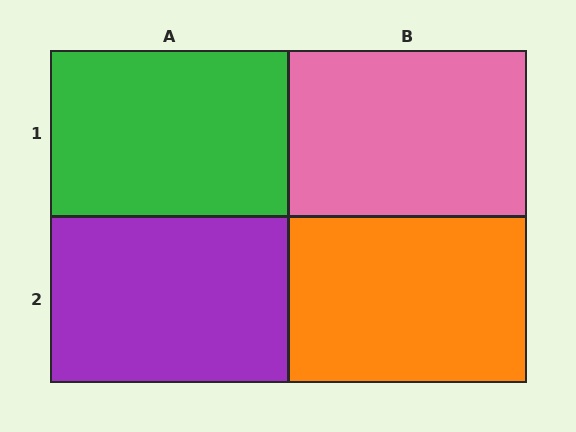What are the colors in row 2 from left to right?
Purple, orange.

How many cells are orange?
1 cell is orange.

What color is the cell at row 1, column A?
Green.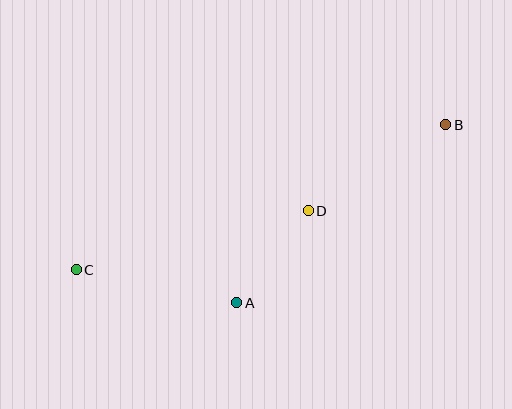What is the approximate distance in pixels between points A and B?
The distance between A and B is approximately 275 pixels.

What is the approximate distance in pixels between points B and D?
The distance between B and D is approximately 162 pixels.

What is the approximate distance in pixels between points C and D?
The distance between C and D is approximately 239 pixels.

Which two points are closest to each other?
Points A and D are closest to each other.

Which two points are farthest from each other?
Points B and C are farthest from each other.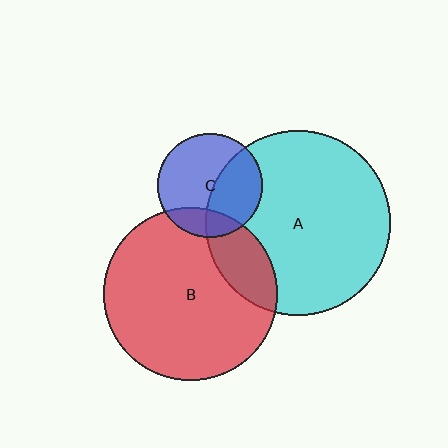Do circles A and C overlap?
Yes.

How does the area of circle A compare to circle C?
Approximately 3.1 times.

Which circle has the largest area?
Circle A (cyan).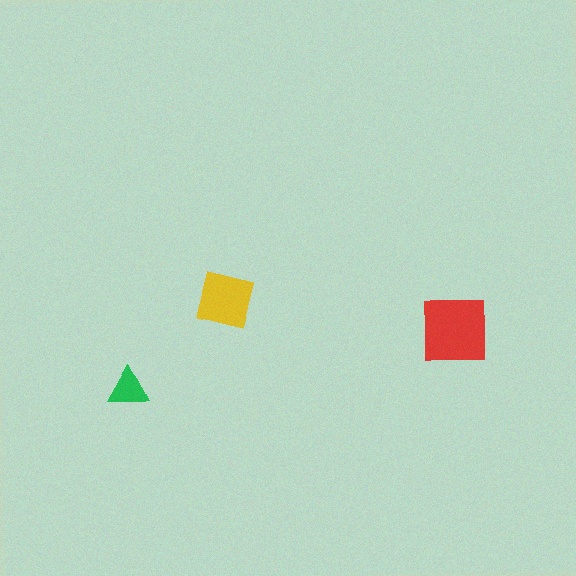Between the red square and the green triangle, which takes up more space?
The red square.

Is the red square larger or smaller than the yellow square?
Larger.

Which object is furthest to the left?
The green triangle is leftmost.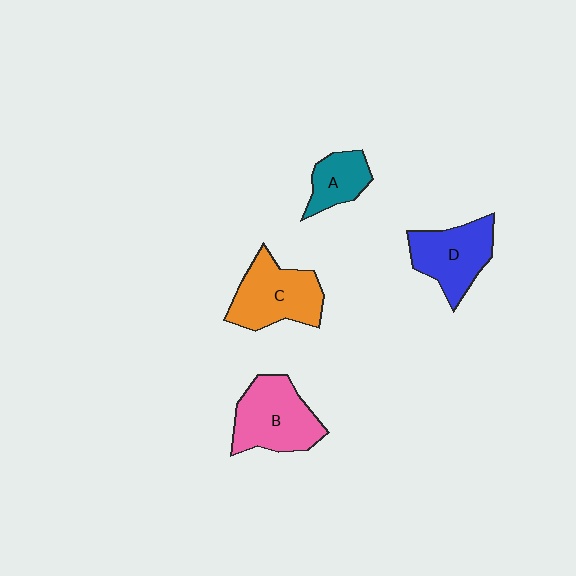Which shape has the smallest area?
Shape A (teal).